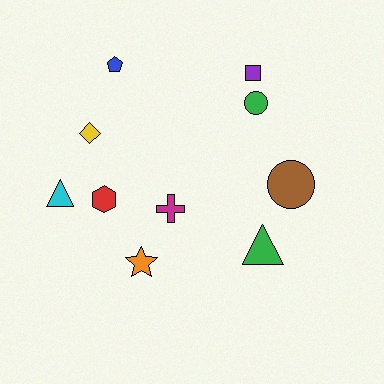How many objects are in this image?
There are 10 objects.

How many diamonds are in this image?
There is 1 diamond.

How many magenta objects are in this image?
There is 1 magenta object.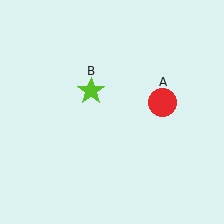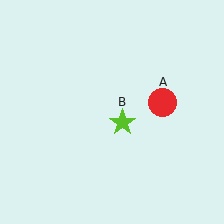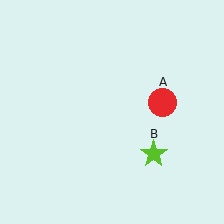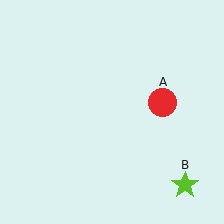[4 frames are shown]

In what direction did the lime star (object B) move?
The lime star (object B) moved down and to the right.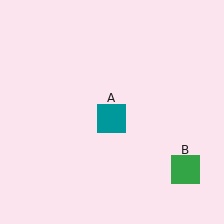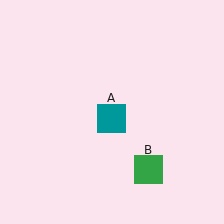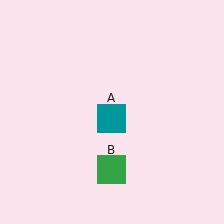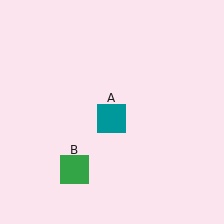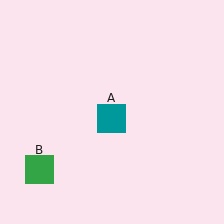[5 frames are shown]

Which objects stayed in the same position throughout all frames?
Teal square (object A) remained stationary.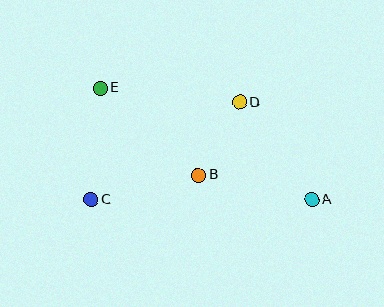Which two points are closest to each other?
Points B and D are closest to each other.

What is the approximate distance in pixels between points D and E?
The distance between D and E is approximately 140 pixels.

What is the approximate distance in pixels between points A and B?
The distance between A and B is approximately 116 pixels.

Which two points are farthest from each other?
Points A and E are farthest from each other.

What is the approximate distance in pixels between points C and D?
The distance between C and D is approximately 177 pixels.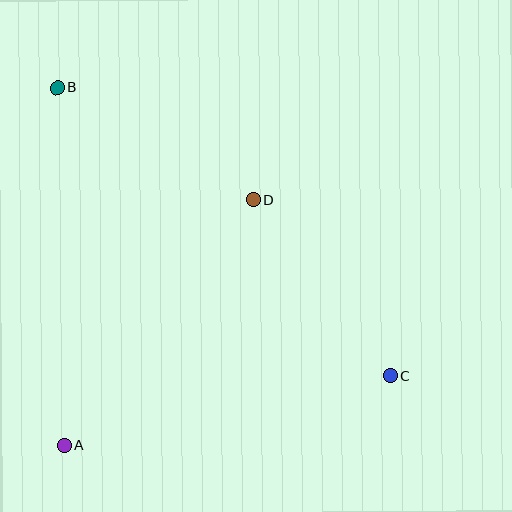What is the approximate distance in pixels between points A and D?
The distance between A and D is approximately 310 pixels.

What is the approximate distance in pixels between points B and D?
The distance between B and D is approximately 226 pixels.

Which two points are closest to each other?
Points C and D are closest to each other.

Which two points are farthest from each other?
Points B and C are farthest from each other.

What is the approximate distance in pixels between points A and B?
The distance between A and B is approximately 358 pixels.